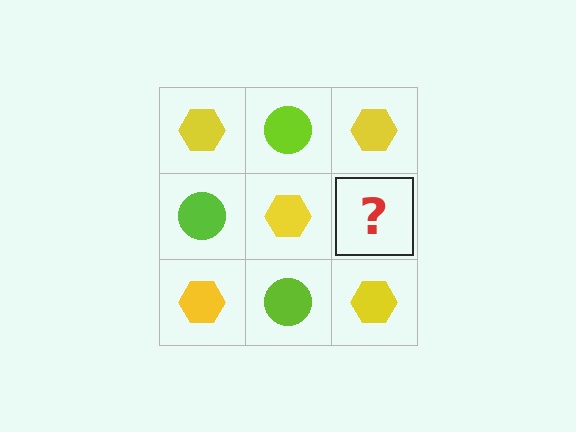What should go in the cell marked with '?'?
The missing cell should contain a lime circle.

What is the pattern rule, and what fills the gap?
The rule is that it alternates yellow hexagon and lime circle in a checkerboard pattern. The gap should be filled with a lime circle.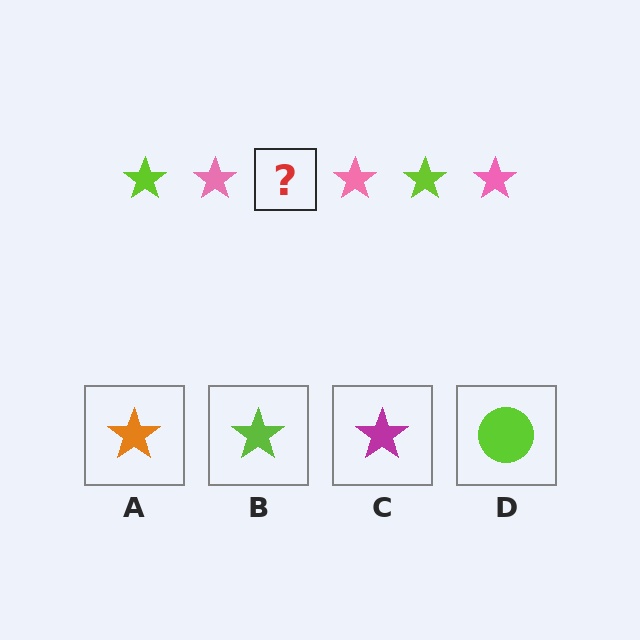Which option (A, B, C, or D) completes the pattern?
B.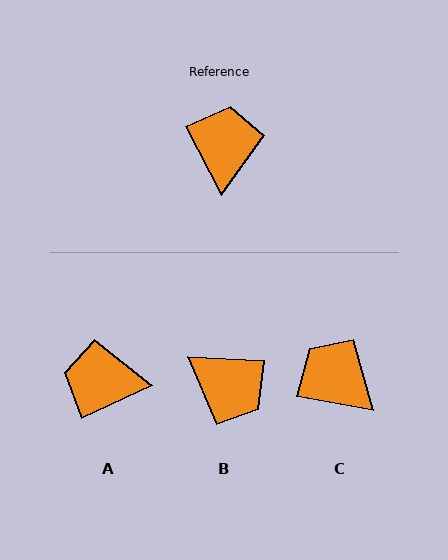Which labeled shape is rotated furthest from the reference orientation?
B, about 121 degrees away.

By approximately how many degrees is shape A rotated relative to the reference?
Approximately 87 degrees counter-clockwise.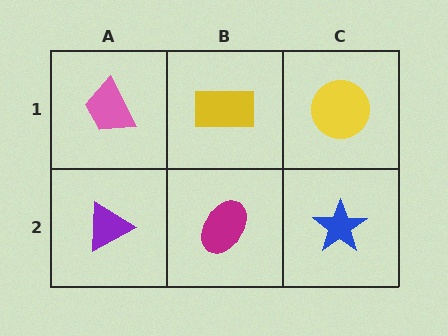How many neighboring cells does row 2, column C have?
2.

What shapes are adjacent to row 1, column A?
A purple triangle (row 2, column A), a yellow rectangle (row 1, column B).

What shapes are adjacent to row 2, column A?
A pink trapezoid (row 1, column A), a magenta ellipse (row 2, column B).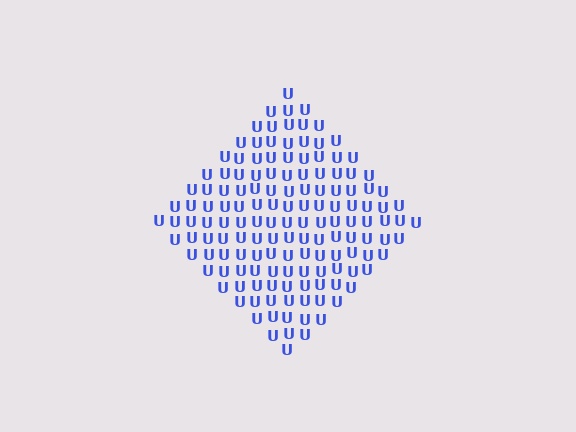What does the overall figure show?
The overall figure shows a diamond.